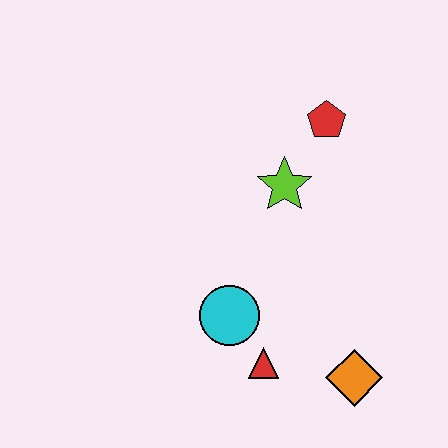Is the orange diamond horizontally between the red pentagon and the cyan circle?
No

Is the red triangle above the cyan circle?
No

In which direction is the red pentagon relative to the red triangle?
The red pentagon is above the red triangle.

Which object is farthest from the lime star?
The orange diamond is farthest from the lime star.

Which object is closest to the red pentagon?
The lime star is closest to the red pentagon.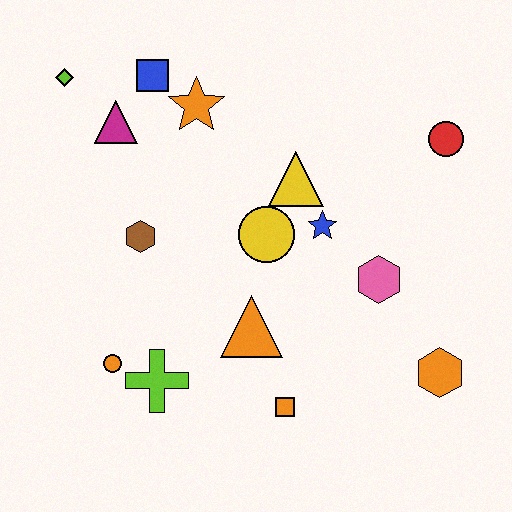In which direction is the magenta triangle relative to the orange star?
The magenta triangle is to the left of the orange star.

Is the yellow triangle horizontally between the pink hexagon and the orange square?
Yes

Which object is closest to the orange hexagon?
The pink hexagon is closest to the orange hexagon.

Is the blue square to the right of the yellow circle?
No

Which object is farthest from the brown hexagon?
The orange hexagon is farthest from the brown hexagon.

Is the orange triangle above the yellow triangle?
No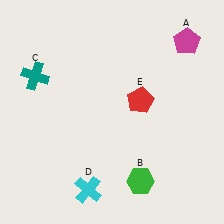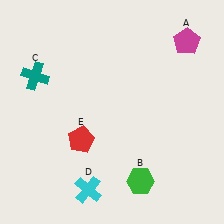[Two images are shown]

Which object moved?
The red pentagon (E) moved left.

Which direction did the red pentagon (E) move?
The red pentagon (E) moved left.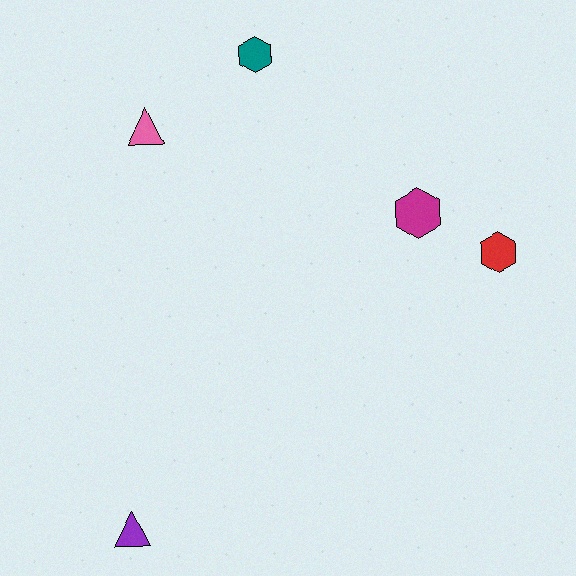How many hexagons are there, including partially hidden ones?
There are 3 hexagons.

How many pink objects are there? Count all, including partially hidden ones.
There is 1 pink object.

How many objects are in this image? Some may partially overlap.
There are 5 objects.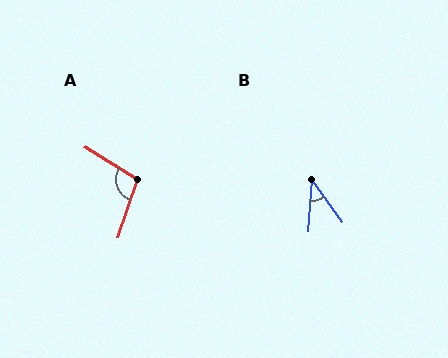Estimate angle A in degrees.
Approximately 103 degrees.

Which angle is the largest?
A, at approximately 103 degrees.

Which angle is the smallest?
B, at approximately 39 degrees.